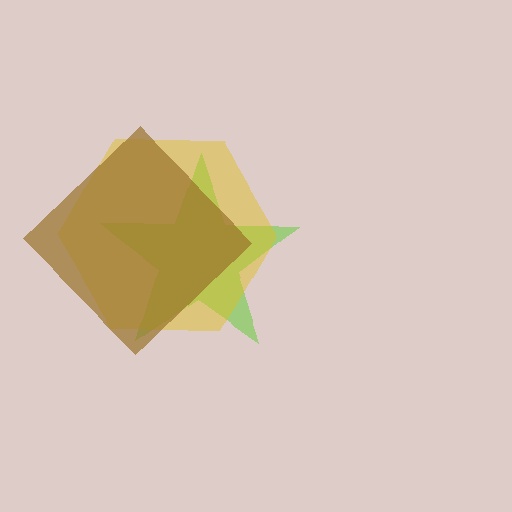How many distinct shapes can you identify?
There are 3 distinct shapes: a lime star, a yellow hexagon, a brown diamond.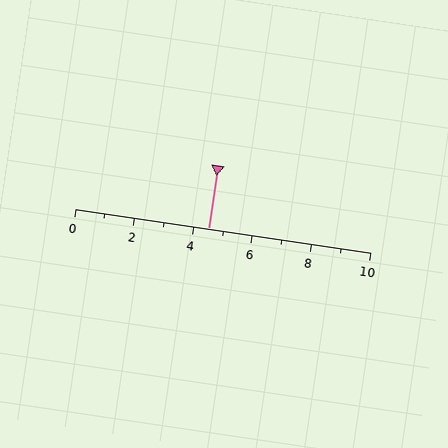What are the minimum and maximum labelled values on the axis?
The axis runs from 0 to 10.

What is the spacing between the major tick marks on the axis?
The major ticks are spaced 2 apart.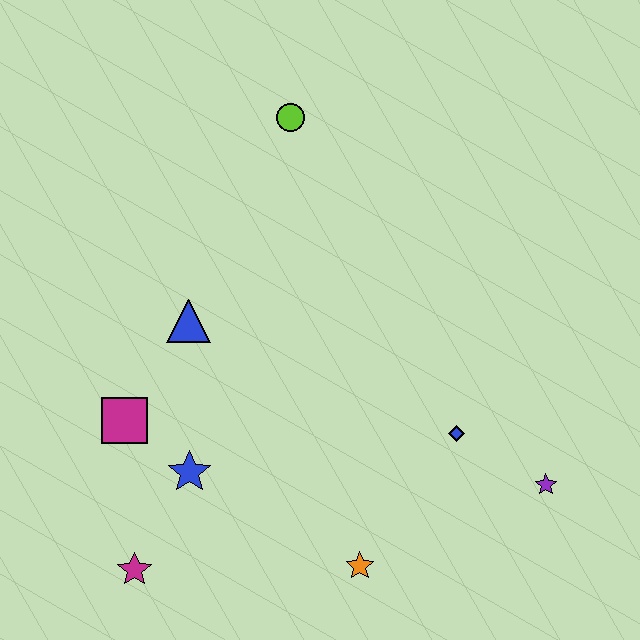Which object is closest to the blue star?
The magenta square is closest to the blue star.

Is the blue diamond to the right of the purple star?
No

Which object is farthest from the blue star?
The lime circle is farthest from the blue star.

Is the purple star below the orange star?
No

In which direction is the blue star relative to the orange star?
The blue star is to the left of the orange star.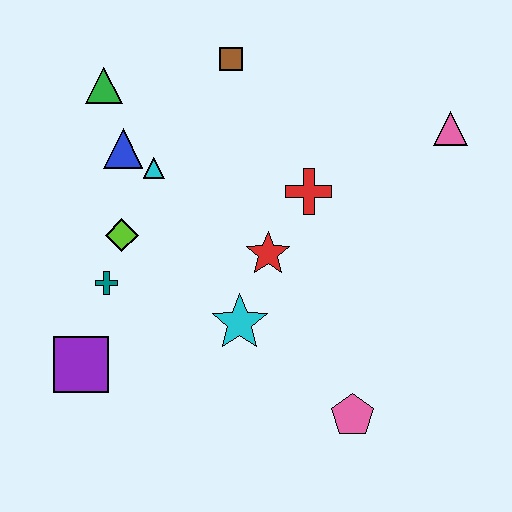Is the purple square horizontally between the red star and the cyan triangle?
No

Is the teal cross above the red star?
No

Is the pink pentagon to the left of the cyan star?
No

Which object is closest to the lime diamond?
The teal cross is closest to the lime diamond.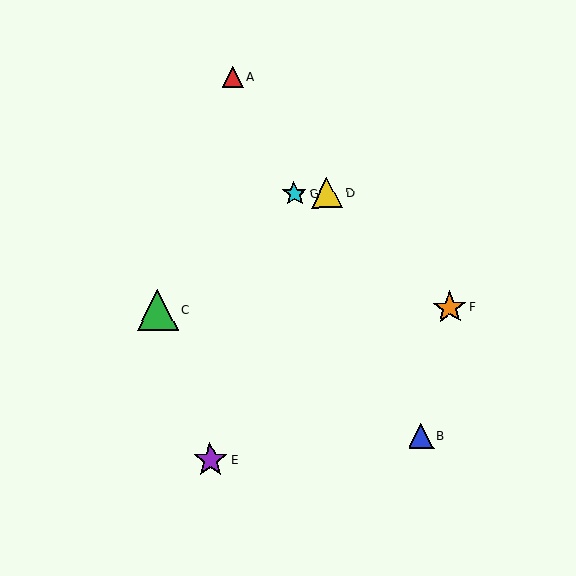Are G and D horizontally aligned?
Yes, both are at y≈193.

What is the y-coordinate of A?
Object A is at y≈77.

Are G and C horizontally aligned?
No, G is at y≈193 and C is at y≈310.